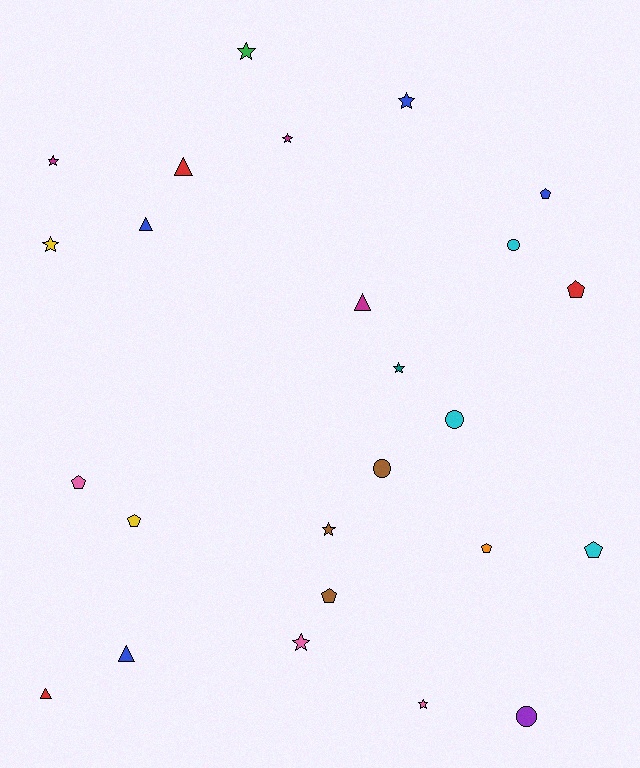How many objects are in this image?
There are 25 objects.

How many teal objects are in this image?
There is 1 teal object.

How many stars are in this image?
There are 9 stars.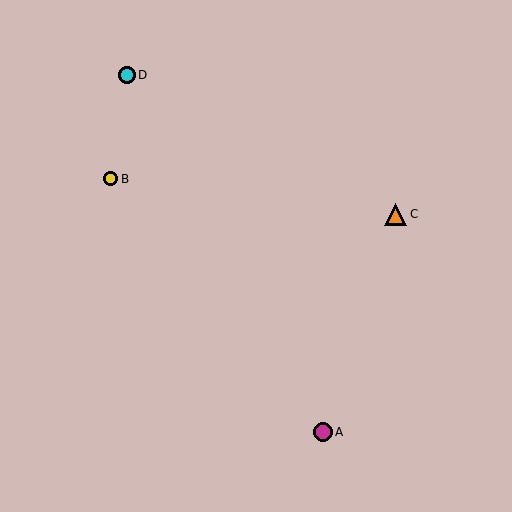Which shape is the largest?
The orange triangle (labeled C) is the largest.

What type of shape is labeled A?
Shape A is a magenta circle.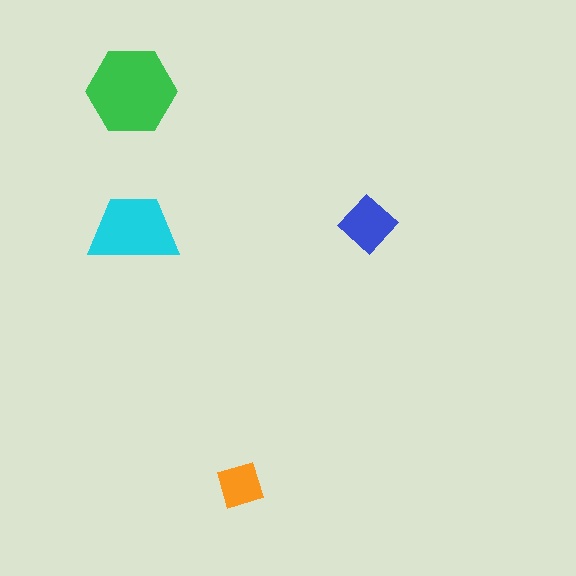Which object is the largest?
The green hexagon.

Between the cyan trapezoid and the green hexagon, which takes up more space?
The green hexagon.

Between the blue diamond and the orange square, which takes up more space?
The blue diamond.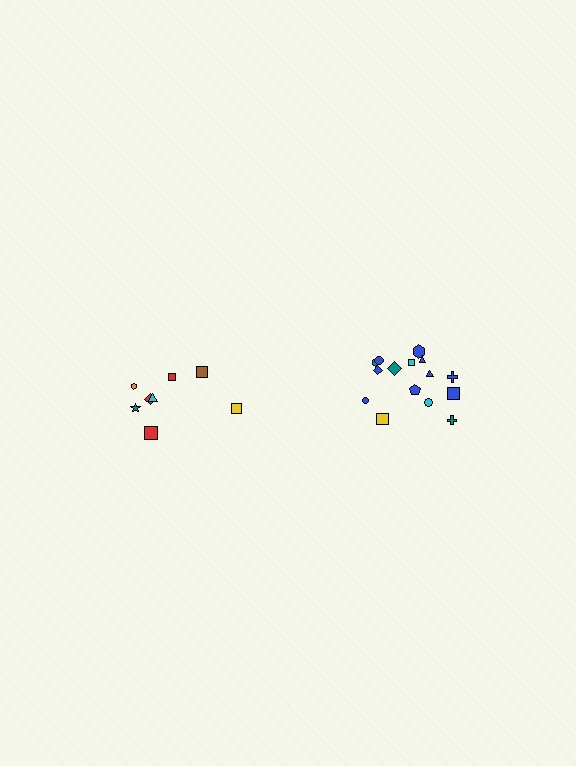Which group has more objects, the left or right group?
The right group.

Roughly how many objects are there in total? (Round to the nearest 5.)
Roughly 25 objects in total.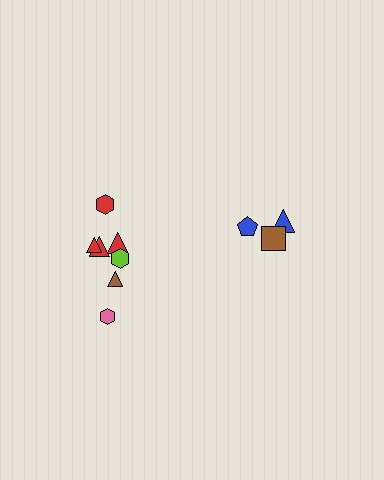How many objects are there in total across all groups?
There are 10 objects.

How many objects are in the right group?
There are 3 objects.